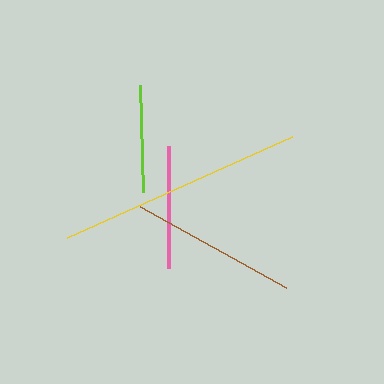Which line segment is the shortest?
The lime line is the shortest at approximately 106 pixels.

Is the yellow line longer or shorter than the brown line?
The yellow line is longer than the brown line.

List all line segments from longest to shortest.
From longest to shortest: yellow, brown, pink, lime.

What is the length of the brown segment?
The brown segment is approximately 168 pixels long.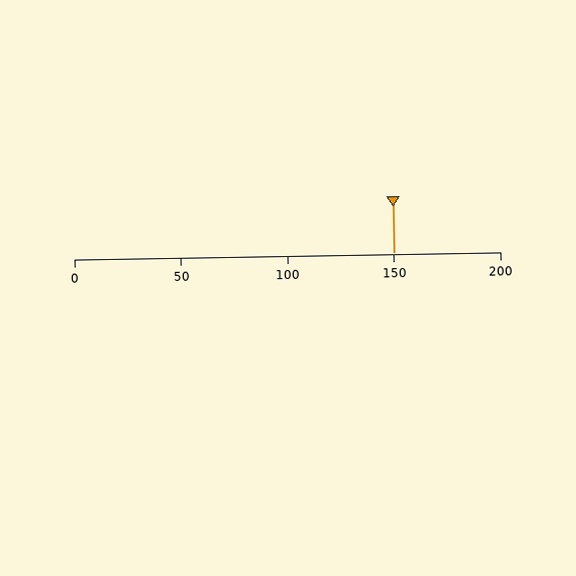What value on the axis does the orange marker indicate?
The marker indicates approximately 150.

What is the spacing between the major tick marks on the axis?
The major ticks are spaced 50 apart.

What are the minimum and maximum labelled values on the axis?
The axis runs from 0 to 200.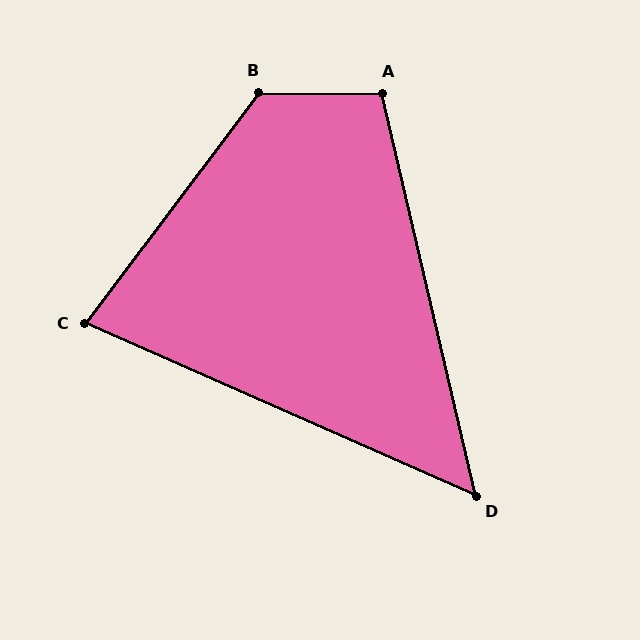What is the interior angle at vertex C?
Approximately 77 degrees (acute).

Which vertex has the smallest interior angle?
D, at approximately 53 degrees.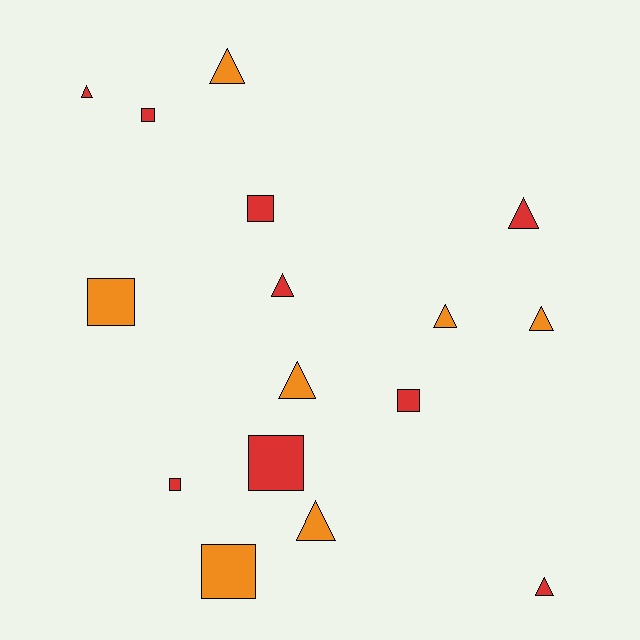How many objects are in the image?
There are 16 objects.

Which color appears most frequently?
Red, with 9 objects.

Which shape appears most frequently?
Triangle, with 9 objects.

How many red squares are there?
There are 5 red squares.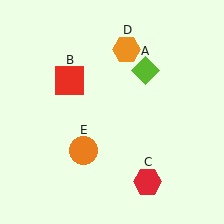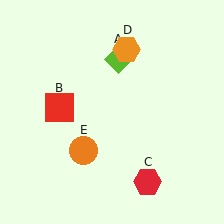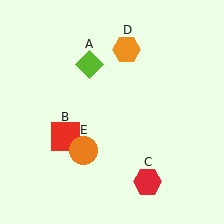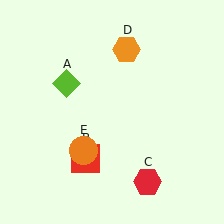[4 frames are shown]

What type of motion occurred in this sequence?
The lime diamond (object A), red square (object B) rotated counterclockwise around the center of the scene.